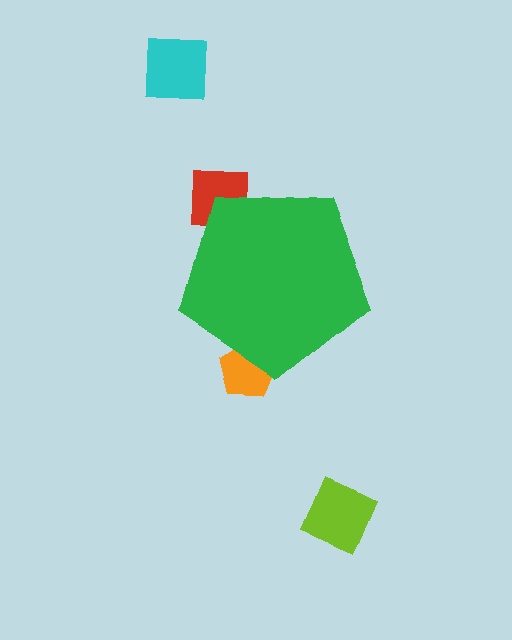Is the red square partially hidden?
Yes, the red square is partially hidden behind the green pentagon.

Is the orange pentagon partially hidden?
Yes, the orange pentagon is partially hidden behind the green pentagon.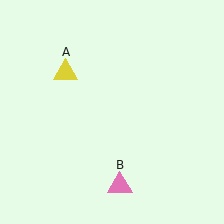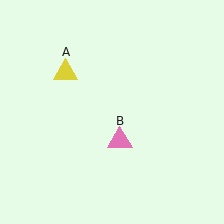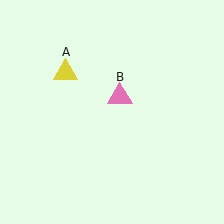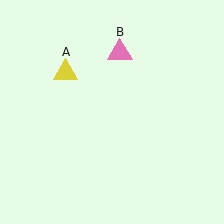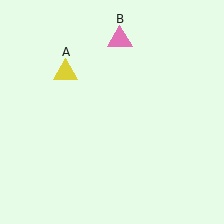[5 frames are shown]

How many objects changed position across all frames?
1 object changed position: pink triangle (object B).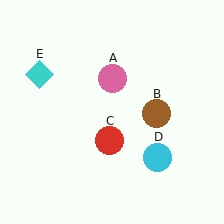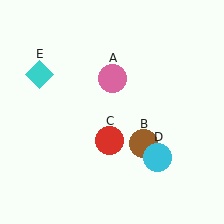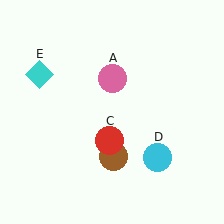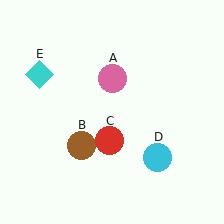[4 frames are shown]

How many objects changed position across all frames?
1 object changed position: brown circle (object B).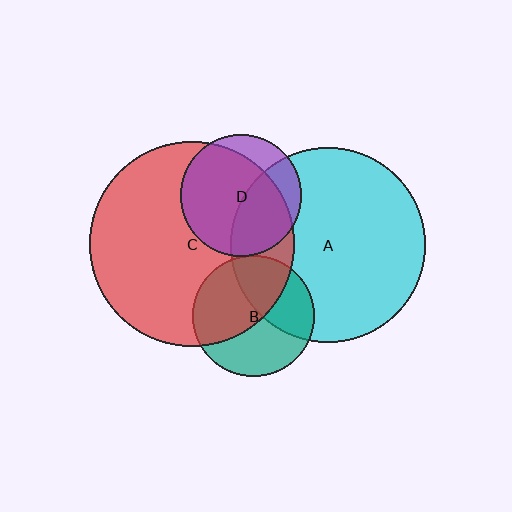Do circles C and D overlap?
Yes.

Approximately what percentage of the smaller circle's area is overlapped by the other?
Approximately 80%.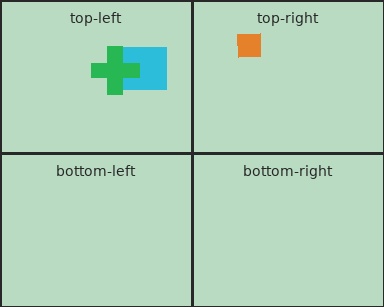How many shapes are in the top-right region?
1.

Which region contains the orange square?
The top-right region.